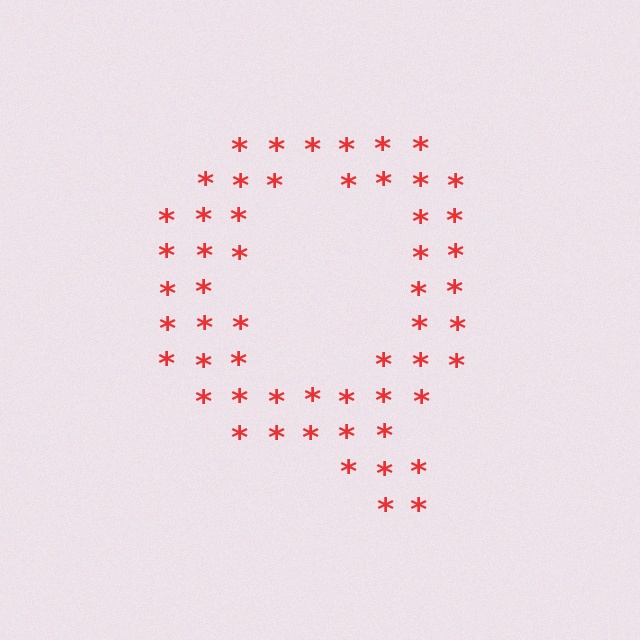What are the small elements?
The small elements are asterisks.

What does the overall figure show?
The overall figure shows the letter Q.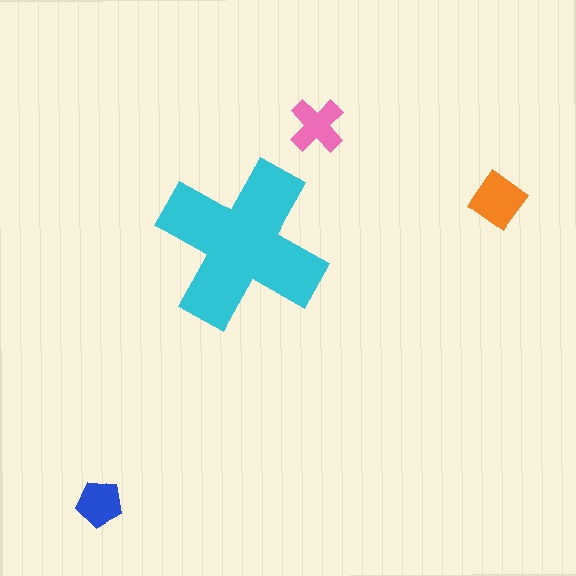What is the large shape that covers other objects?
A cyan cross.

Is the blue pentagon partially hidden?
No, the blue pentagon is fully visible.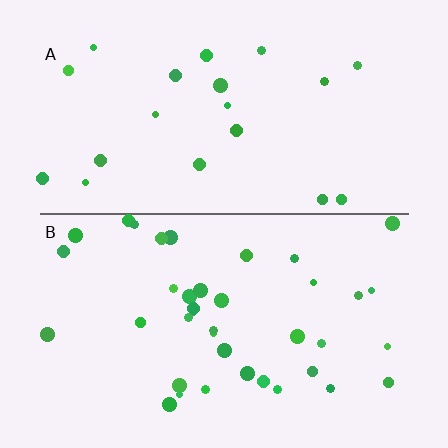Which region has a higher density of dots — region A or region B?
B (the bottom).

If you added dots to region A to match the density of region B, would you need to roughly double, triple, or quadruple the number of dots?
Approximately double.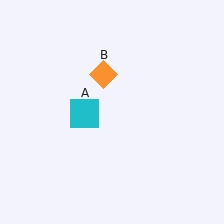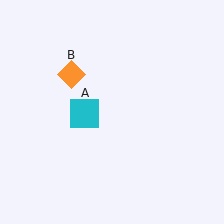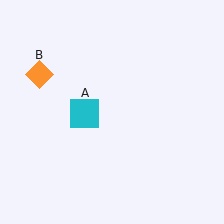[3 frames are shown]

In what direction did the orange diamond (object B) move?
The orange diamond (object B) moved left.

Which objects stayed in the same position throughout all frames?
Cyan square (object A) remained stationary.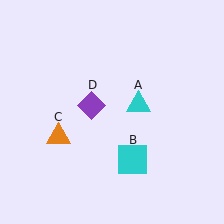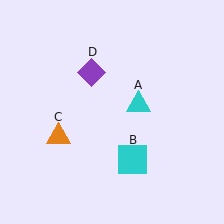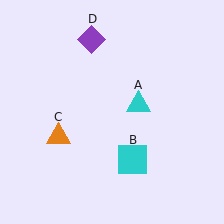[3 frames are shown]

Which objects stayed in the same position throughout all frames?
Cyan triangle (object A) and cyan square (object B) and orange triangle (object C) remained stationary.